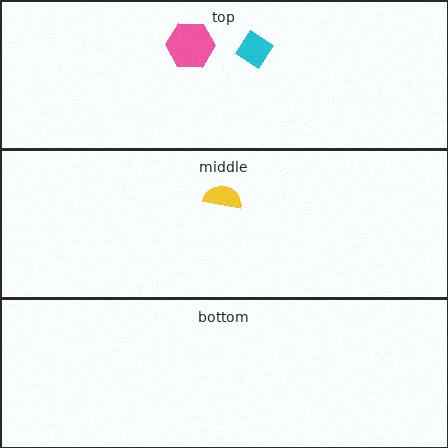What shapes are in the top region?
The pink hexagon, the cyan diamond.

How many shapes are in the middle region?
1.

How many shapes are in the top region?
2.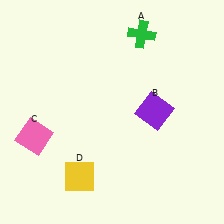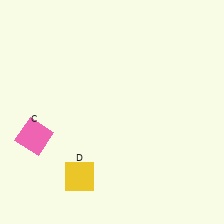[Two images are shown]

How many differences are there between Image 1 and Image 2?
There are 2 differences between the two images.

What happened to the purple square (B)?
The purple square (B) was removed in Image 2. It was in the top-right area of Image 1.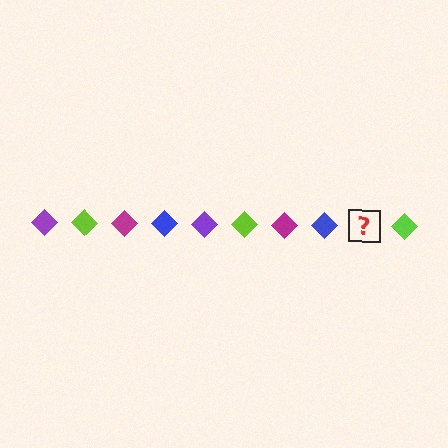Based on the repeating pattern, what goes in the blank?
The blank should be a purple diamond.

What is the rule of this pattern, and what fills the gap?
The rule is that the pattern cycles through purple, lime, magenta, blue diamonds. The gap should be filled with a purple diamond.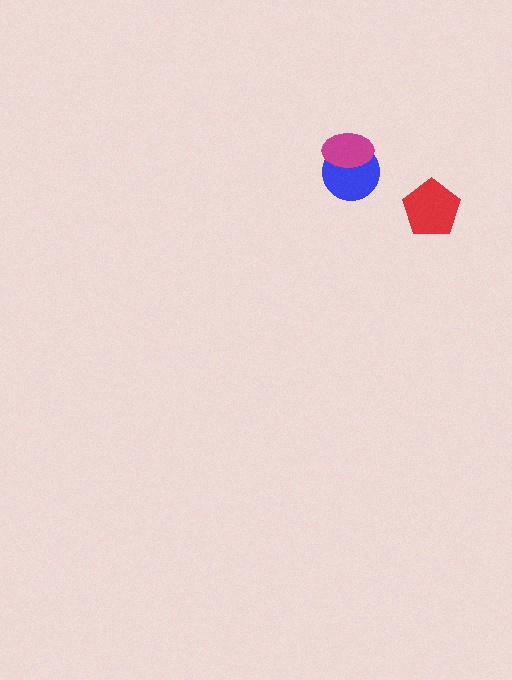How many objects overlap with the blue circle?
1 object overlaps with the blue circle.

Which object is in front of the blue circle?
The magenta ellipse is in front of the blue circle.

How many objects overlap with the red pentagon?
0 objects overlap with the red pentagon.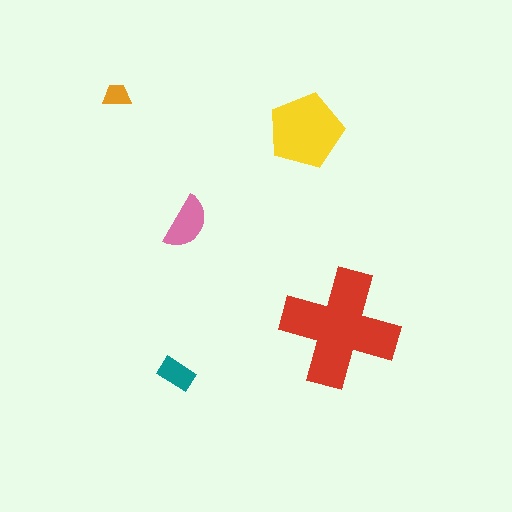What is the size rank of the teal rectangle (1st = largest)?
4th.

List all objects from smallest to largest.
The orange trapezoid, the teal rectangle, the pink semicircle, the yellow pentagon, the red cross.